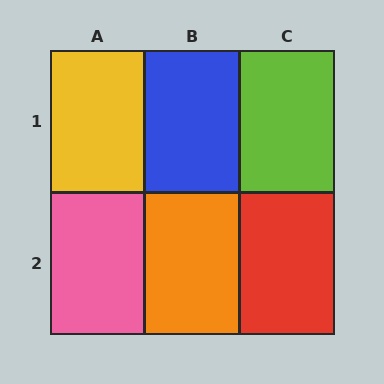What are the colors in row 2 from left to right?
Pink, orange, red.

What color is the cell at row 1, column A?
Yellow.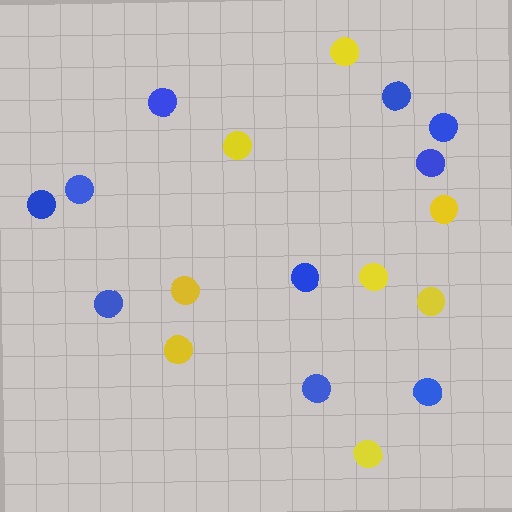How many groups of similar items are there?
There are 2 groups: one group of yellow circles (8) and one group of blue circles (10).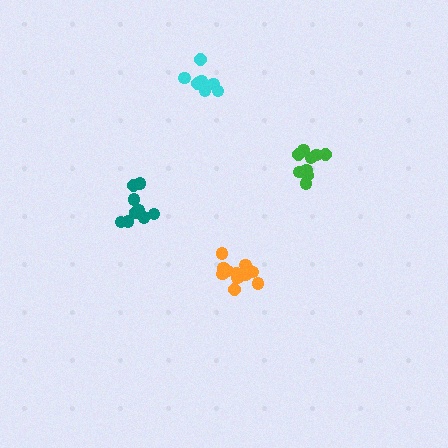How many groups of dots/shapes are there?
There are 4 groups.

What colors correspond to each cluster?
The clusters are colored: green, orange, cyan, teal.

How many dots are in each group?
Group 1: 10 dots, Group 2: 13 dots, Group 3: 8 dots, Group 4: 9 dots (40 total).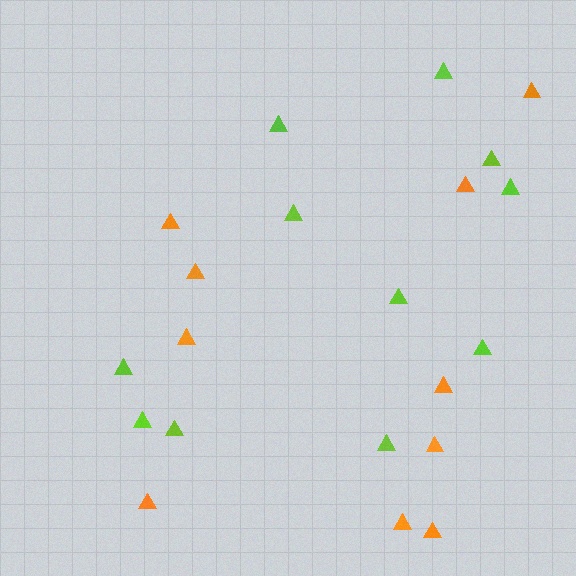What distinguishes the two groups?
There are 2 groups: one group of lime triangles (11) and one group of orange triangles (10).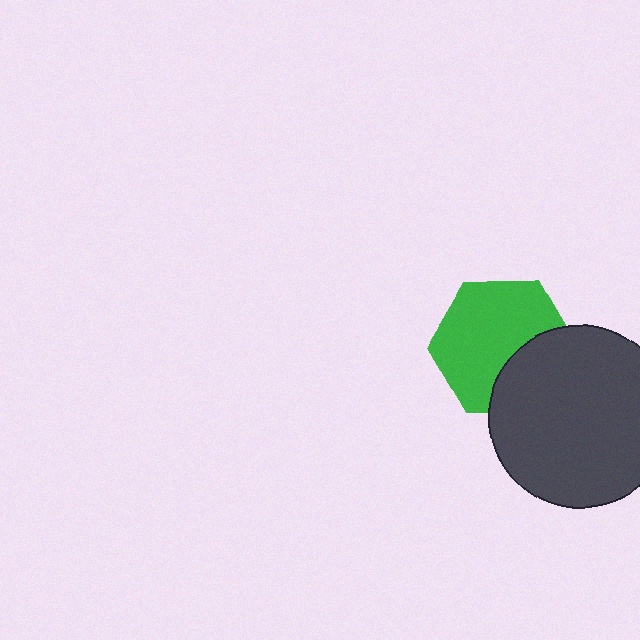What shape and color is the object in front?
The object in front is a dark gray circle.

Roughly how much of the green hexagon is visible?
Most of it is visible (roughly 68%).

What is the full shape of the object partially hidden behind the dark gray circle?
The partially hidden object is a green hexagon.